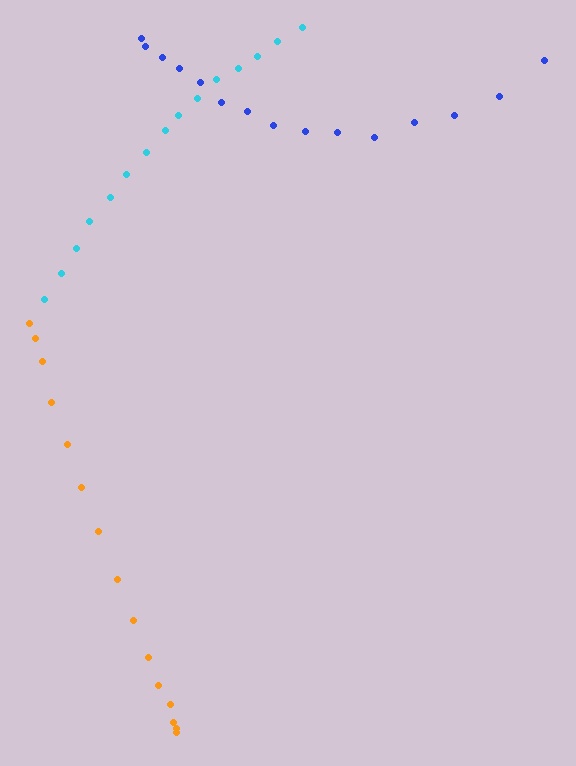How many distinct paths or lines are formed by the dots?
There are 3 distinct paths.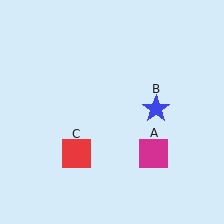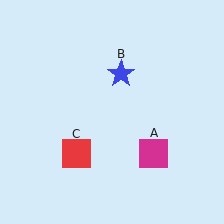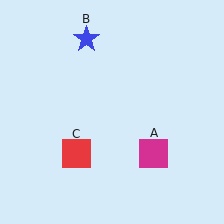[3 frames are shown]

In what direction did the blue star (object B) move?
The blue star (object B) moved up and to the left.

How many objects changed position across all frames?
1 object changed position: blue star (object B).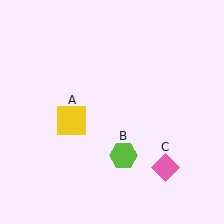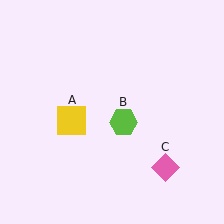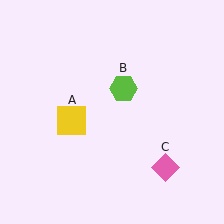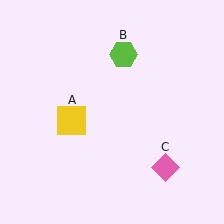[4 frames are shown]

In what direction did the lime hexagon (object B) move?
The lime hexagon (object B) moved up.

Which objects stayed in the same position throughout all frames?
Yellow square (object A) and pink diamond (object C) remained stationary.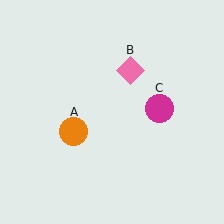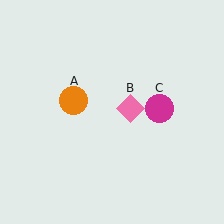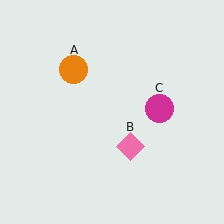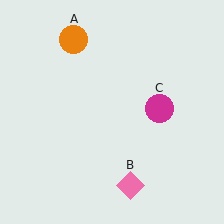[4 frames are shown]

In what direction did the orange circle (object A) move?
The orange circle (object A) moved up.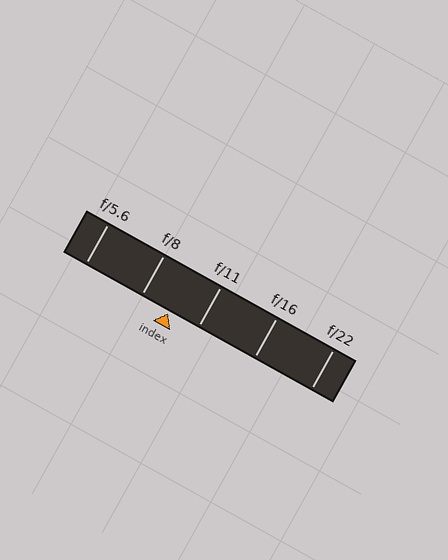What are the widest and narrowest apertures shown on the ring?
The widest aperture shown is f/5.6 and the narrowest is f/22.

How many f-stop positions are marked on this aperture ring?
There are 5 f-stop positions marked.